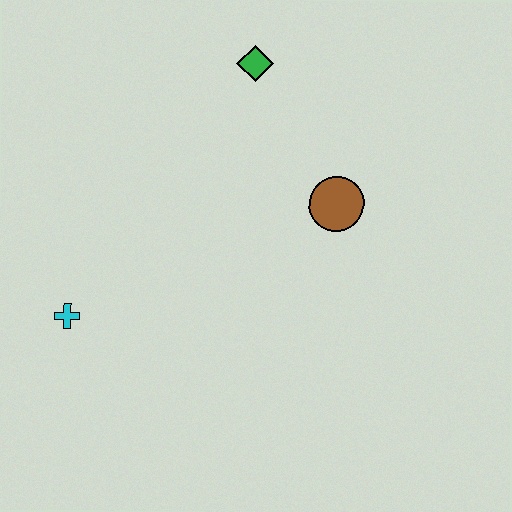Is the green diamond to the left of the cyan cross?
No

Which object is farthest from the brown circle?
The cyan cross is farthest from the brown circle.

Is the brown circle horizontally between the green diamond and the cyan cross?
No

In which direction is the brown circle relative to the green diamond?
The brown circle is below the green diamond.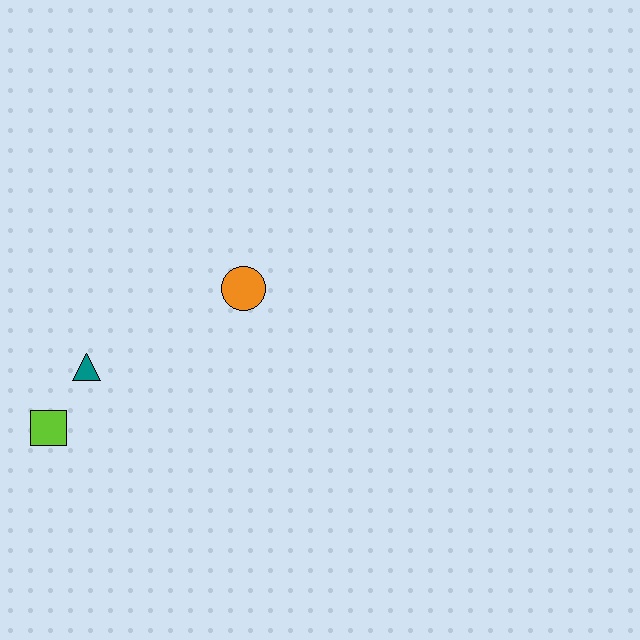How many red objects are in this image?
There are no red objects.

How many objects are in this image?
There are 3 objects.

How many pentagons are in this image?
There are no pentagons.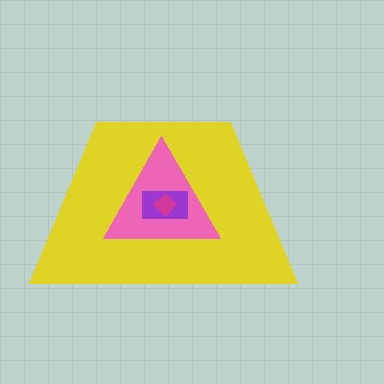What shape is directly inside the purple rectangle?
The magenta diamond.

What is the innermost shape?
The magenta diamond.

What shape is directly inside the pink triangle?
The purple rectangle.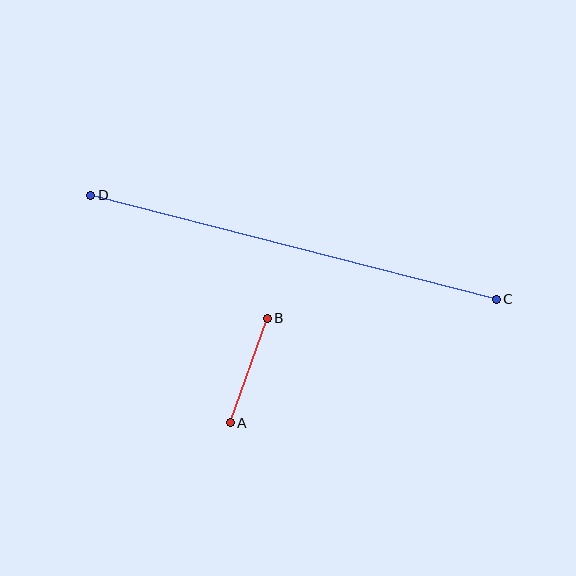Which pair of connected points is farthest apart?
Points C and D are farthest apart.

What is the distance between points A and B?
The distance is approximately 111 pixels.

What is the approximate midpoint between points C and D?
The midpoint is at approximately (294, 247) pixels.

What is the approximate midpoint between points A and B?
The midpoint is at approximately (249, 370) pixels.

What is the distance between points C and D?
The distance is approximately 418 pixels.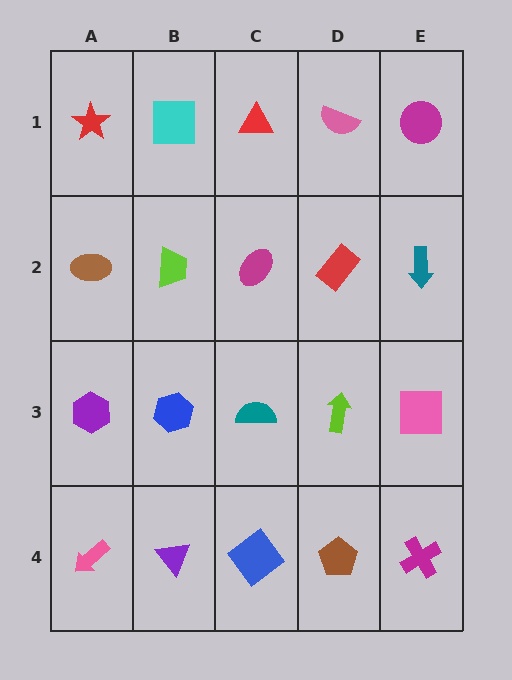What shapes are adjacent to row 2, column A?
A red star (row 1, column A), a purple hexagon (row 3, column A), a lime trapezoid (row 2, column B).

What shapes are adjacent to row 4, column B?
A blue hexagon (row 3, column B), a pink arrow (row 4, column A), a blue diamond (row 4, column C).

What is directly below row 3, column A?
A pink arrow.